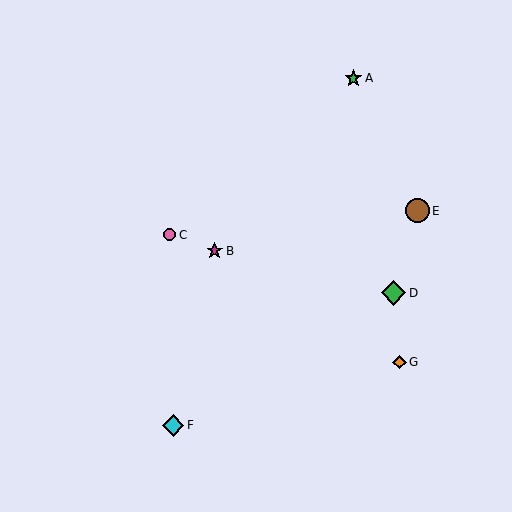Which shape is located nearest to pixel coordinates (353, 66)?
The green star (labeled A) at (353, 78) is nearest to that location.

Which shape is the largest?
The green diamond (labeled D) is the largest.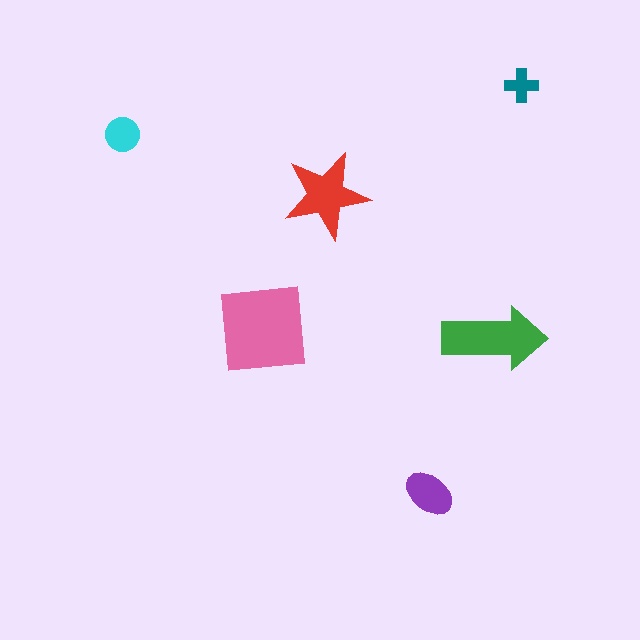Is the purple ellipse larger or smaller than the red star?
Smaller.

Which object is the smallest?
The teal cross.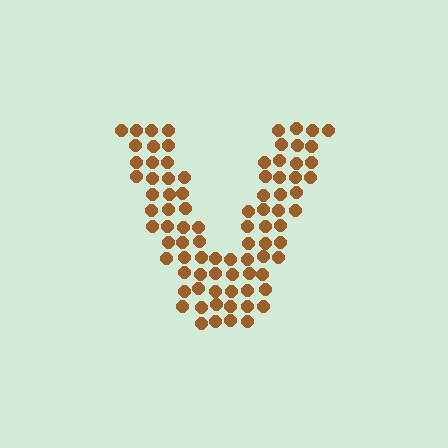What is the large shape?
The large shape is the letter V.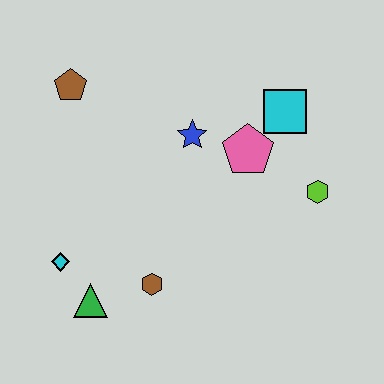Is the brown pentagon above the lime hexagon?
Yes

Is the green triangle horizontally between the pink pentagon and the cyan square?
No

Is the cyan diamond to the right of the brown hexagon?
No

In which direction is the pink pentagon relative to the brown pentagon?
The pink pentagon is to the right of the brown pentagon.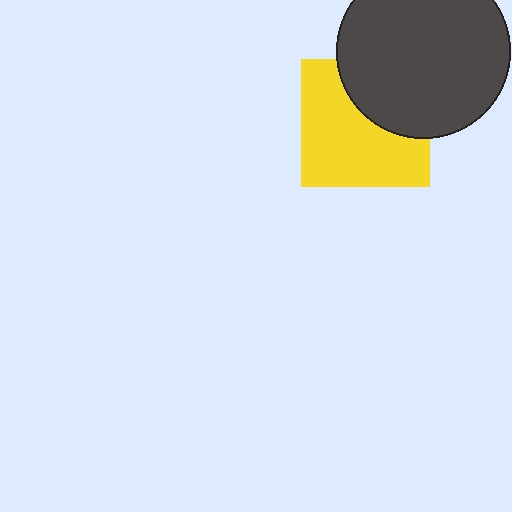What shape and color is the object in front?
The object in front is a dark gray circle.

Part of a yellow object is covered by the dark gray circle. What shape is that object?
It is a square.